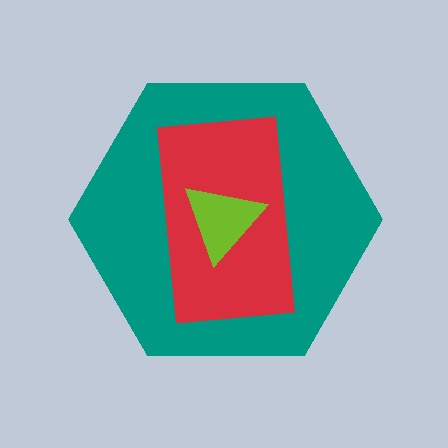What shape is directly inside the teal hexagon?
The red rectangle.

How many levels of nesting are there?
3.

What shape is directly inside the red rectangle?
The lime triangle.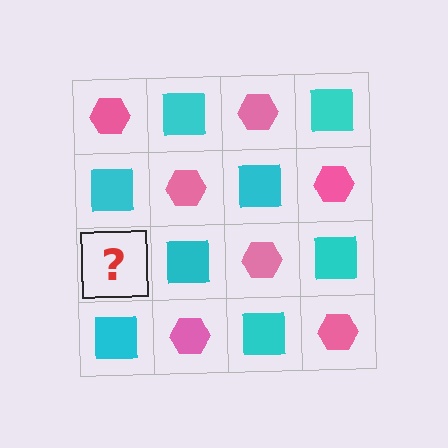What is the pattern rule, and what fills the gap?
The rule is that it alternates pink hexagon and cyan square in a checkerboard pattern. The gap should be filled with a pink hexagon.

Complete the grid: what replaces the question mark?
The question mark should be replaced with a pink hexagon.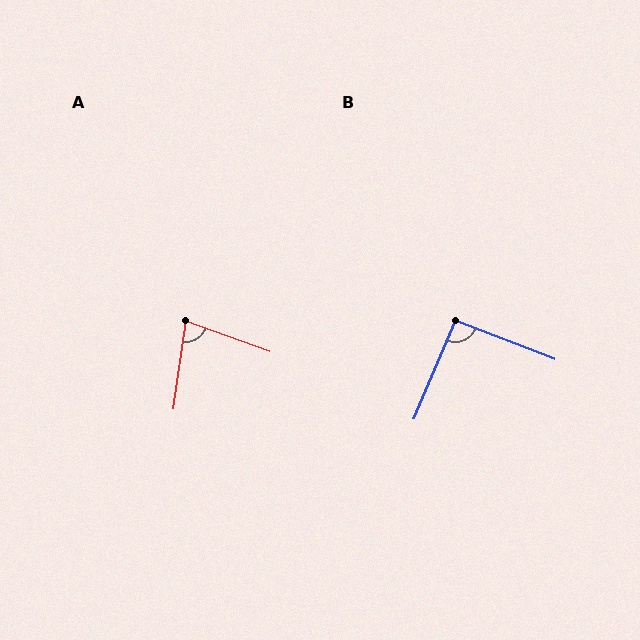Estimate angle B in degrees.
Approximately 92 degrees.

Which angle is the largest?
B, at approximately 92 degrees.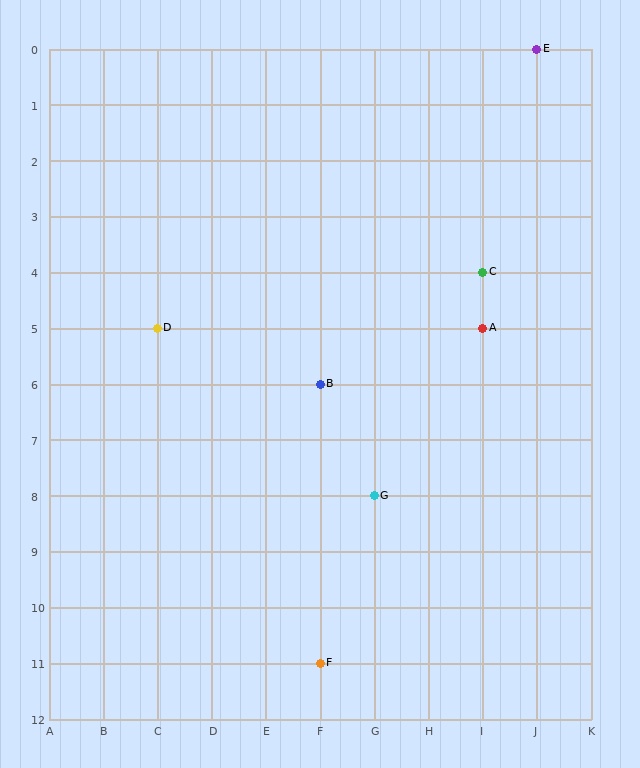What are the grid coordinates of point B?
Point B is at grid coordinates (F, 6).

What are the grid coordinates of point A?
Point A is at grid coordinates (I, 5).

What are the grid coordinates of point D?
Point D is at grid coordinates (C, 5).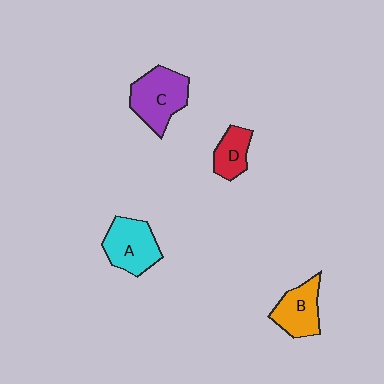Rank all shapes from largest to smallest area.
From largest to smallest: C (purple), A (cyan), B (orange), D (red).